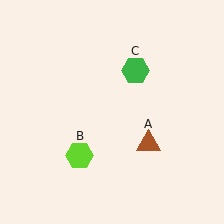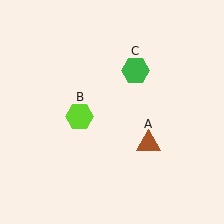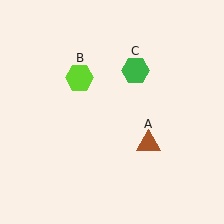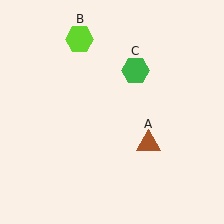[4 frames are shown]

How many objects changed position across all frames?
1 object changed position: lime hexagon (object B).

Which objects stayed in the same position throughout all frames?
Brown triangle (object A) and green hexagon (object C) remained stationary.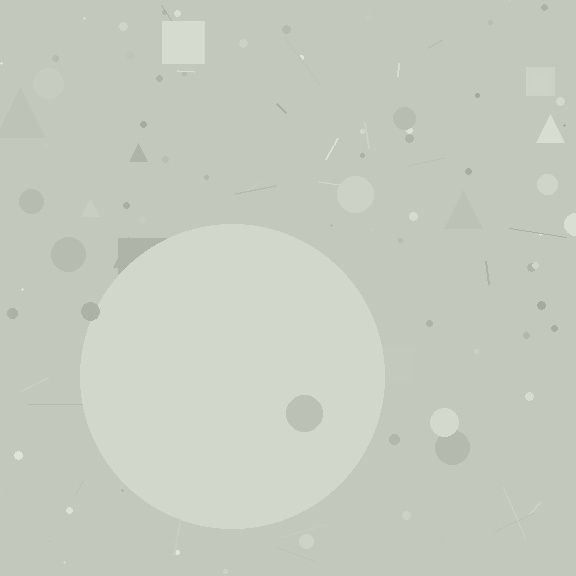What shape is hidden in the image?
A circle is hidden in the image.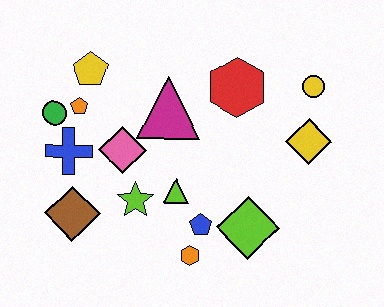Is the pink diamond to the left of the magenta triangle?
Yes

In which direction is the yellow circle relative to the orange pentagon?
The yellow circle is to the right of the orange pentagon.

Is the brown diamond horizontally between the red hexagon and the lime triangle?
No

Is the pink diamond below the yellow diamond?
Yes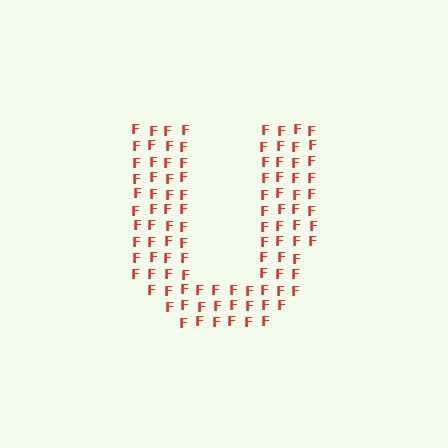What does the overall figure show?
The overall figure shows the letter U.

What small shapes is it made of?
It is made of small letter F's.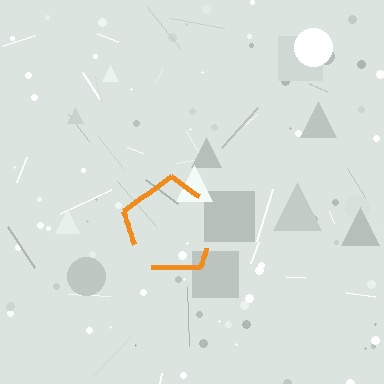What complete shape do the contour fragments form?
The contour fragments form a pentagon.